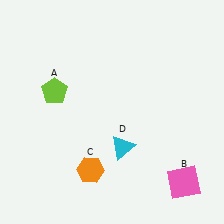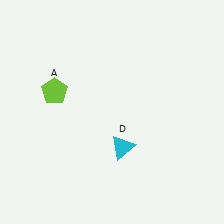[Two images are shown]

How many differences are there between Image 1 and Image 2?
There are 2 differences between the two images.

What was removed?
The pink square (B), the orange hexagon (C) were removed in Image 2.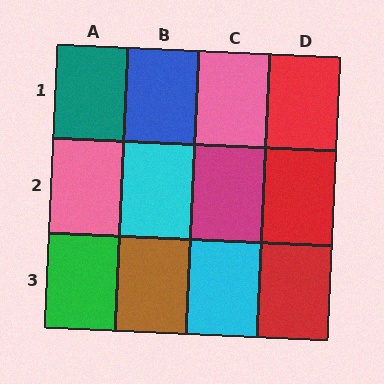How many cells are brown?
1 cell is brown.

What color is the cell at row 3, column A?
Green.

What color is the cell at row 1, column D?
Red.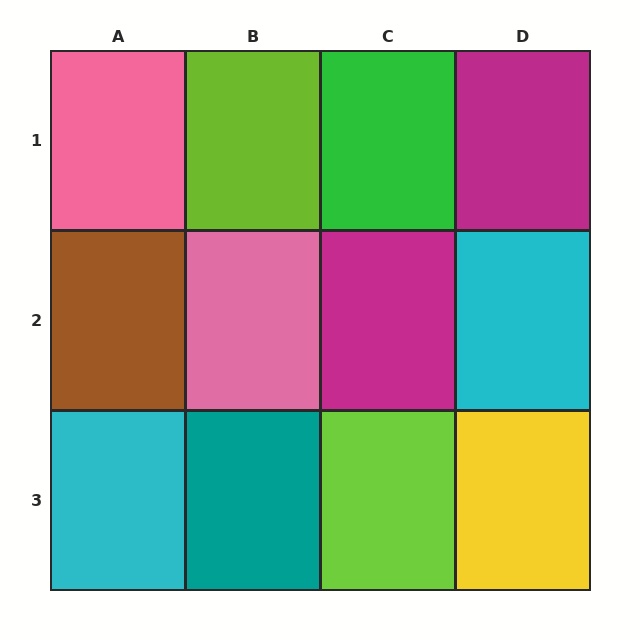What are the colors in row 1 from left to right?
Pink, lime, green, magenta.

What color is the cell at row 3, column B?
Teal.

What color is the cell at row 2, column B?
Pink.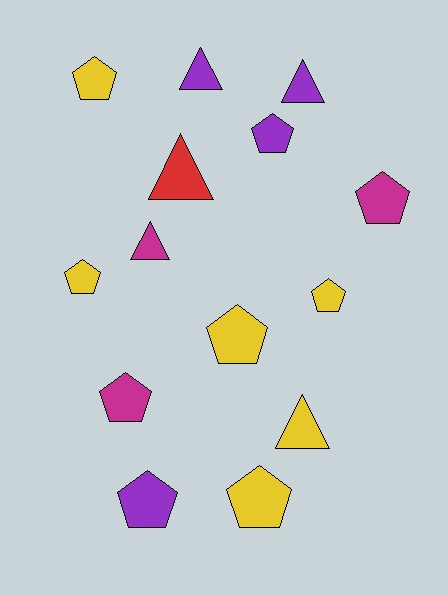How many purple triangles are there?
There are 2 purple triangles.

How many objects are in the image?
There are 14 objects.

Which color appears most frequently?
Yellow, with 6 objects.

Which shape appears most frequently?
Pentagon, with 9 objects.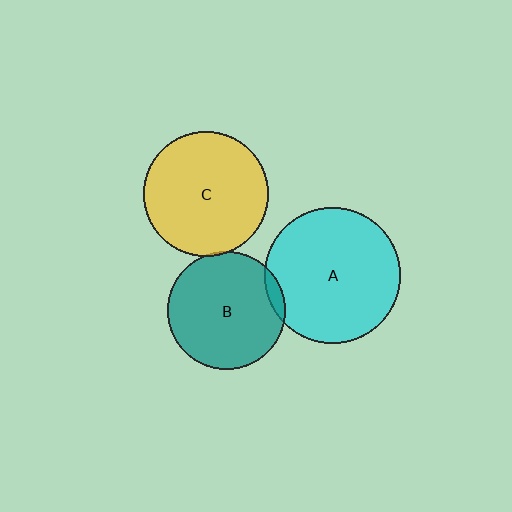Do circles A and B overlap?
Yes.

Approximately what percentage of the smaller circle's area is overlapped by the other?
Approximately 5%.